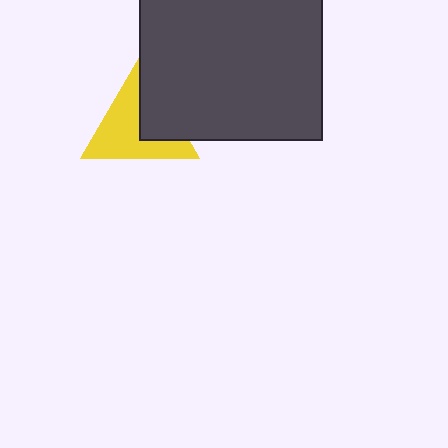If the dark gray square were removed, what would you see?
You would see the complete yellow triangle.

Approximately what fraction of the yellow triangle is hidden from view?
Roughly 35% of the yellow triangle is hidden behind the dark gray square.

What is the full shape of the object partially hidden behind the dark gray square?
The partially hidden object is a yellow triangle.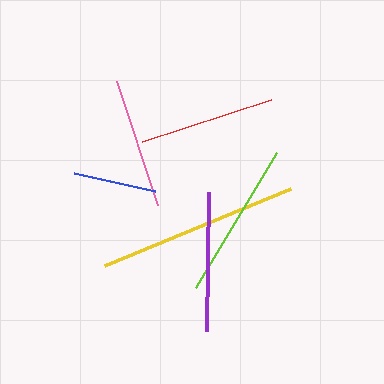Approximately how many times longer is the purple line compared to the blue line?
The purple line is approximately 1.7 times the length of the blue line.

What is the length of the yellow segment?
The yellow segment is approximately 202 pixels long.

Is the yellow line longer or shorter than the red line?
The yellow line is longer than the red line.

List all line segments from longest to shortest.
From longest to shortest: yellow, lime, purple, red, pink, blue.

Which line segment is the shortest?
The blue line is the shortest at approximately 82 pixels.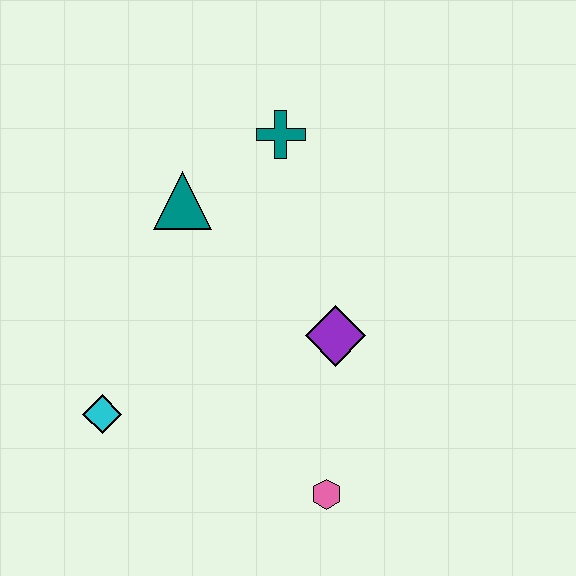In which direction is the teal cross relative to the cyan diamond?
The teal cross is above the cyan diamond.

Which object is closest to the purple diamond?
The pink hexagon is closest to the purple diamond.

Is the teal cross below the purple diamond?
No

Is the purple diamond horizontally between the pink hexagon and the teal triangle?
No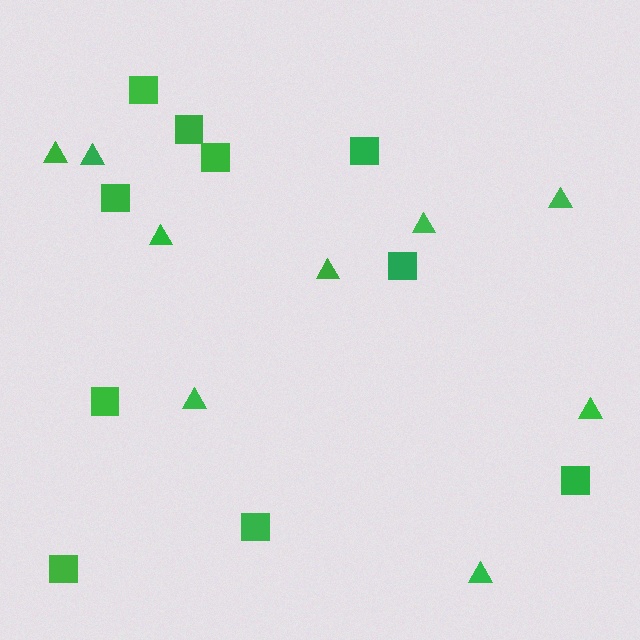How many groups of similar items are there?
There are 2 groups: one group of squares (10) and one group of triangles (9).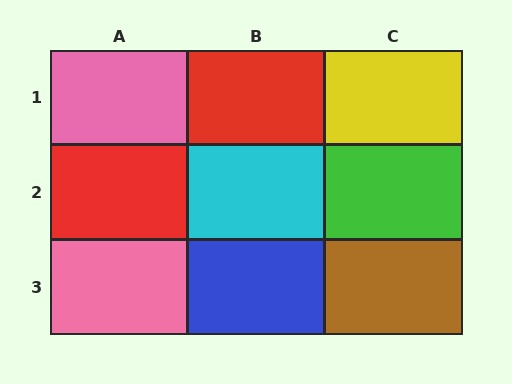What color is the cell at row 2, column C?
Green.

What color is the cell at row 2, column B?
Cyan.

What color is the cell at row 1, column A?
Pink.